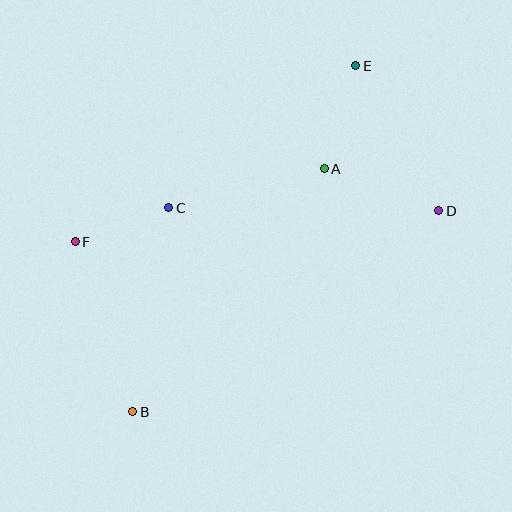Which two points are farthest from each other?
Points B and E are farthest from each other.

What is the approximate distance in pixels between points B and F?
The distance between B and F is approximately 180 pixels.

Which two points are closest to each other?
Points C and F are closest to each other.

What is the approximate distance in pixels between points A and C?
The distance between A and C is approximately 160 pixels.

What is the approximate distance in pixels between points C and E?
The distance between C and E is approximately 235 pixels.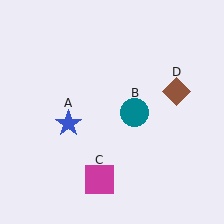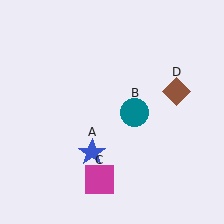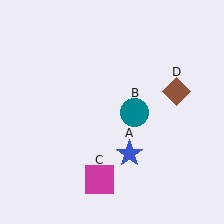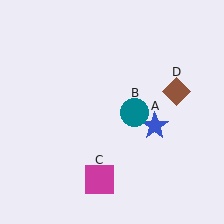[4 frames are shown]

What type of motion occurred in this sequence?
The blue star (object A) rotated counterclockwise around the center of the scene.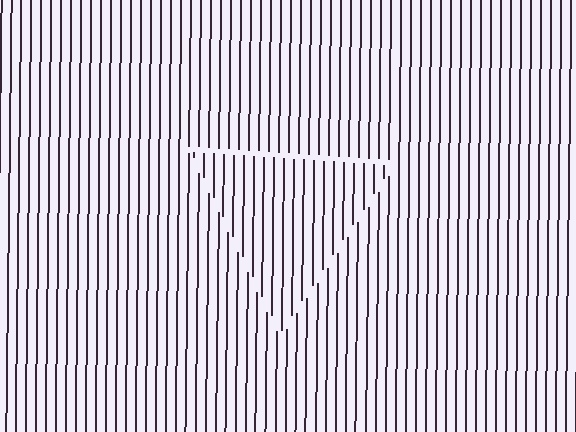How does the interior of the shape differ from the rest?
The interior of the shape contains the same grating, shifted by half a period — the contour is defined by the phase discontinuity where line-ends from the inner and outer gratings abut.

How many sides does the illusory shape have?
3 sides — the line-ends trace a triangle.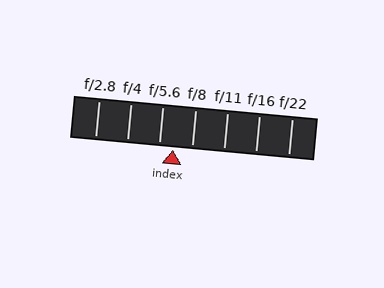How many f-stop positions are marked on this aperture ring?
There are 7 f-stop positions marked.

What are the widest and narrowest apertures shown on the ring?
The widest aperture shown is f/2.8 and the narrowest is f/22.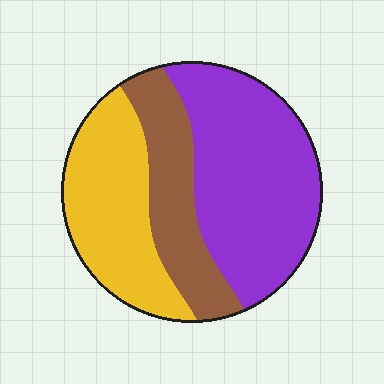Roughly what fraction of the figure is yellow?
Yellow takes up between a quarter and a half of the figure.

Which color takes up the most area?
Purple, at roughly 45%.